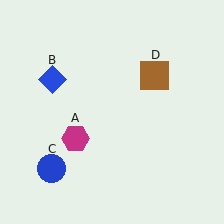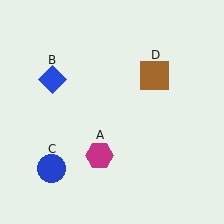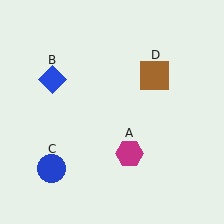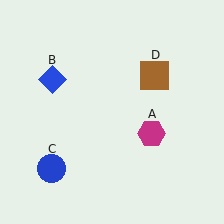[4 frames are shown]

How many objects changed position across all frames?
1 object changed position: magenta hexagon (object A).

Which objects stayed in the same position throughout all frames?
Blue diamond (object B) and blue circle (object C) and brown square (object D) remained stationary.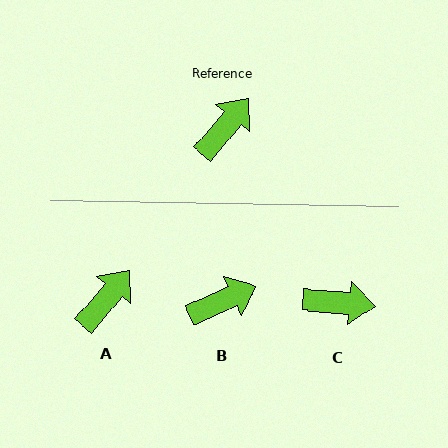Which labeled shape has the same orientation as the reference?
A.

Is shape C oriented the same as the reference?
No, it is off by about 55 degrees.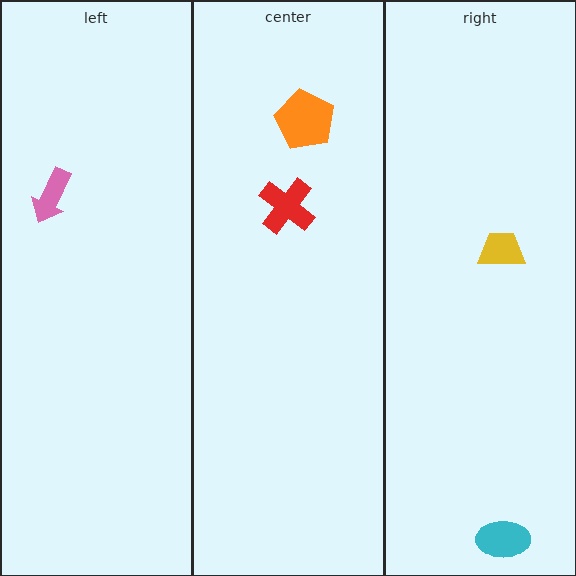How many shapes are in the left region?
1.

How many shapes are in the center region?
2.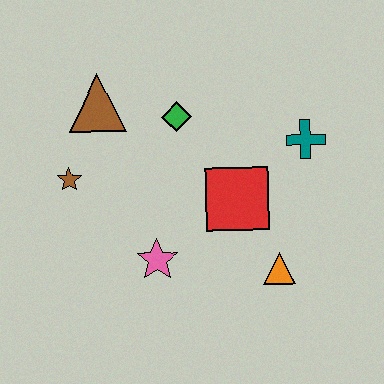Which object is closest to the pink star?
The red square is closest to the pink star.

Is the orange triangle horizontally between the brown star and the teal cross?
Yes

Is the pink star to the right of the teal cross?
No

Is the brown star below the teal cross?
Yes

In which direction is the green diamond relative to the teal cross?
The green diamond is to the left of the teal cross.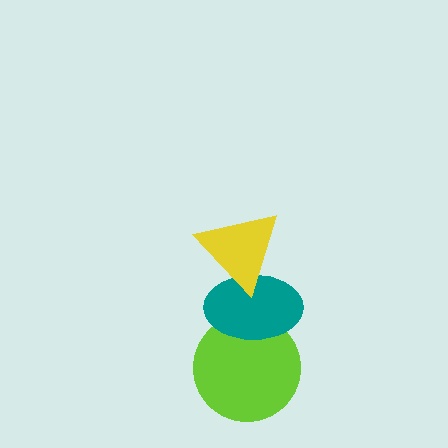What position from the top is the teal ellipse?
The teal ellipse is 2nd from the top.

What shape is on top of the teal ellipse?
The yellow triangle is on top of the teal ellipse.